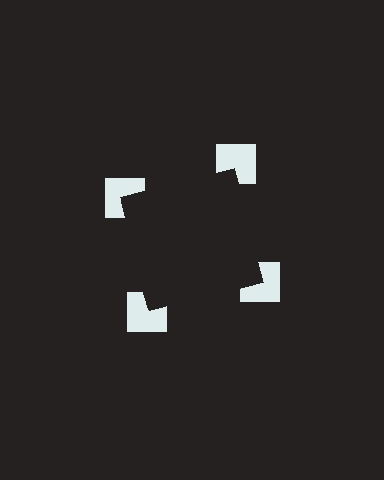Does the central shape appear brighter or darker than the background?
It typically appears slightly darker than the background, even though no actual brightness change is drawn.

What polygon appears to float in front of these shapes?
An illusory square — its edges are inferred from the aligned wedge cuts in the notched squares, not physically drawn.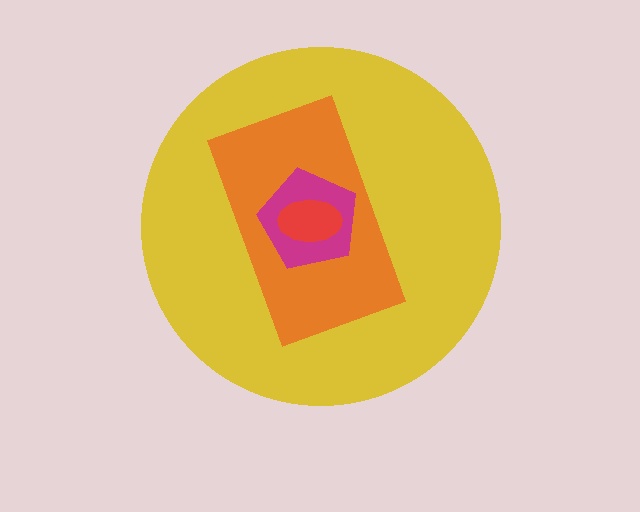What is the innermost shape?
The red ellipse.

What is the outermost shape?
The yellow circle.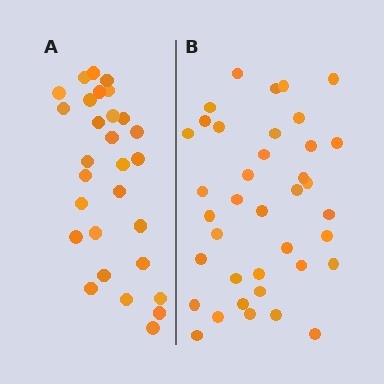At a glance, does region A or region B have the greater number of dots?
Region B (the right region) has more dots.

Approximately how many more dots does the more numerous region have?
Region B has roughly 8 or so more dots than region A.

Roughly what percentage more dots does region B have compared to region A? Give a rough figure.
About 30% more.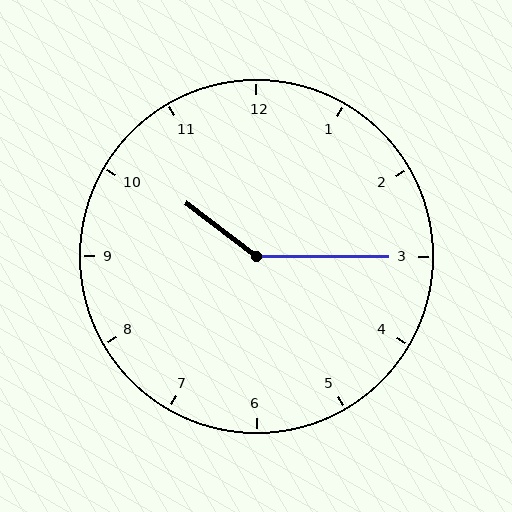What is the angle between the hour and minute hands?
Approximately 142 degrees.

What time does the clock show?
10:15.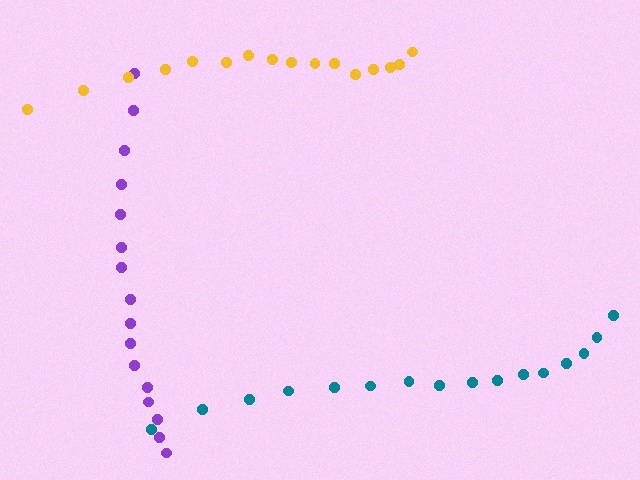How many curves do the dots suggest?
There are 3 distinct paths.